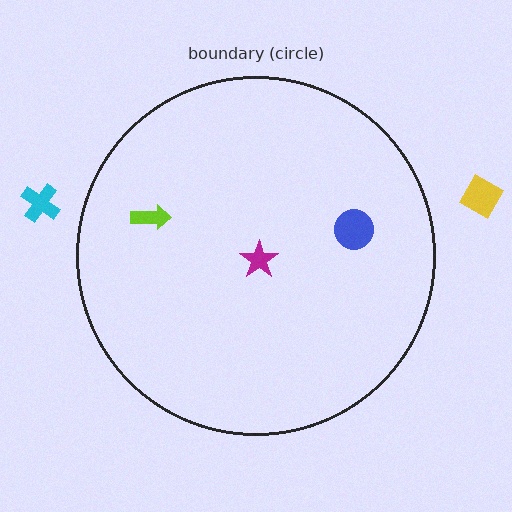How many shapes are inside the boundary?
3 inside, 2 outside.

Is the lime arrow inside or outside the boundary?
Inside.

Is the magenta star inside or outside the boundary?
Inside.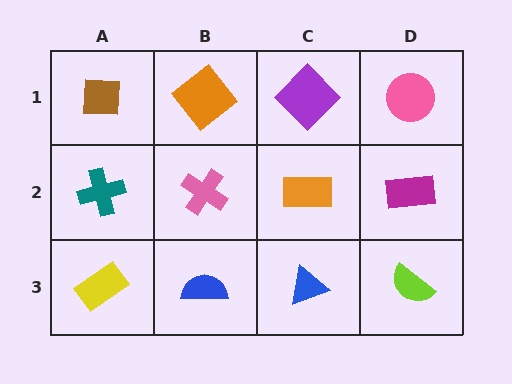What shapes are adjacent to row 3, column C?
An orange rectangle (row 2, column C), a blue semicircle (row 3, column B), a lime semicircle (row 3, column D).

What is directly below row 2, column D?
A lime semicircle.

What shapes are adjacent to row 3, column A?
A teal cross (row 2, column A), a blue semicircle (row 3, column B).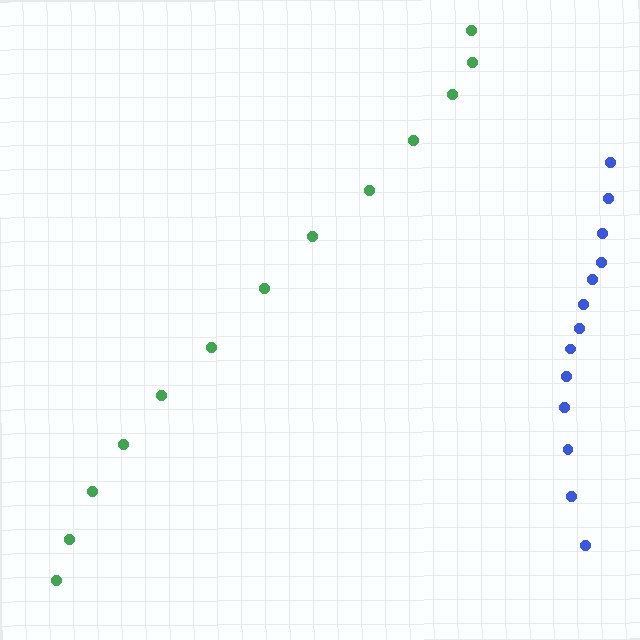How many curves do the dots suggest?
There are 2 distinct paths.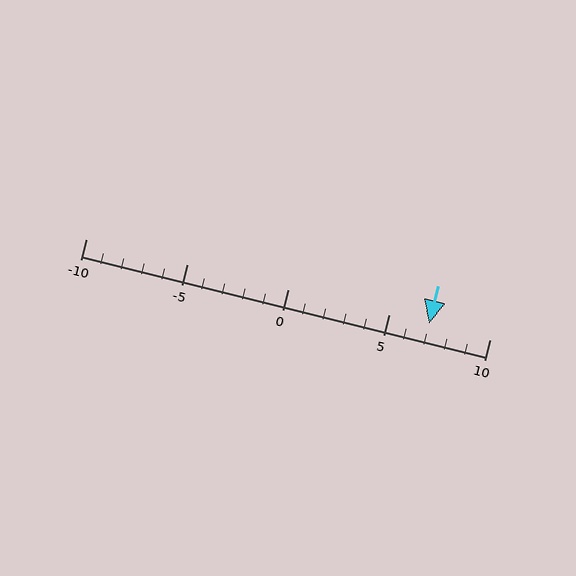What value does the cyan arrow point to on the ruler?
The cyan arrow points to approximately 7.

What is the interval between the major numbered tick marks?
The major tick marks are spaced 5 units apart.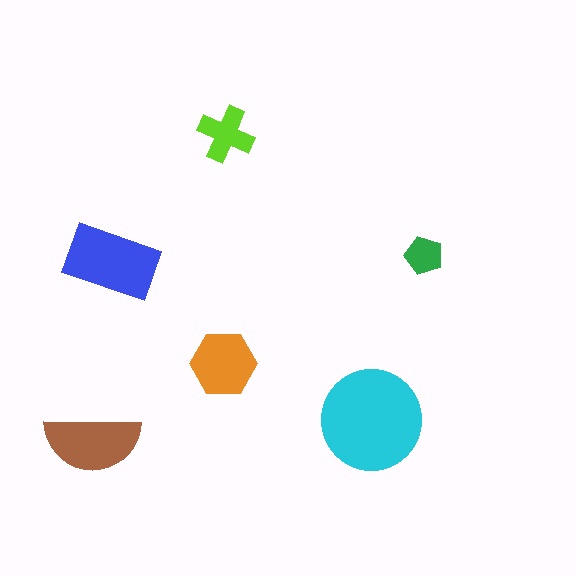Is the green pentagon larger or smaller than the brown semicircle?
Smaller.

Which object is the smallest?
The green pentagon.